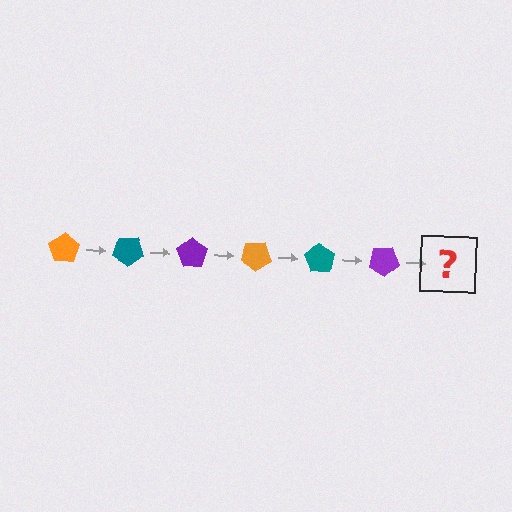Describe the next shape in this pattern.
It should be an orange pentagon, rotated 210 degrees from the start.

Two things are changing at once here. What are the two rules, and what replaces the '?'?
The two rules are that it rotates 35 degrees each step and the color cycles through orange, teal, and purple. The '?' should be an orange pentagon, rotated 210 degrees from the start.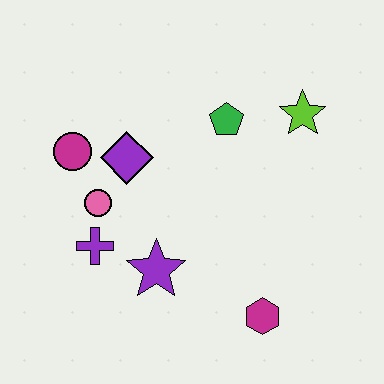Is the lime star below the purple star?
No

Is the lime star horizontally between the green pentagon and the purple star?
No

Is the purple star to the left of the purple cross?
No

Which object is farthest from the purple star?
The lime star is farthest from the purple star.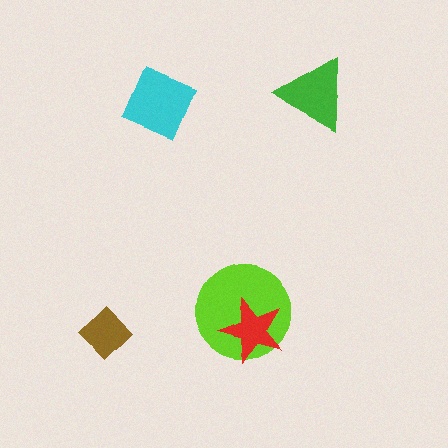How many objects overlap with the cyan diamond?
0 objects overlap with the cyan diamond.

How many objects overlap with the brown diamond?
0 objects overlap with the brown diamond.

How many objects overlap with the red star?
1 object overlaps with the red star.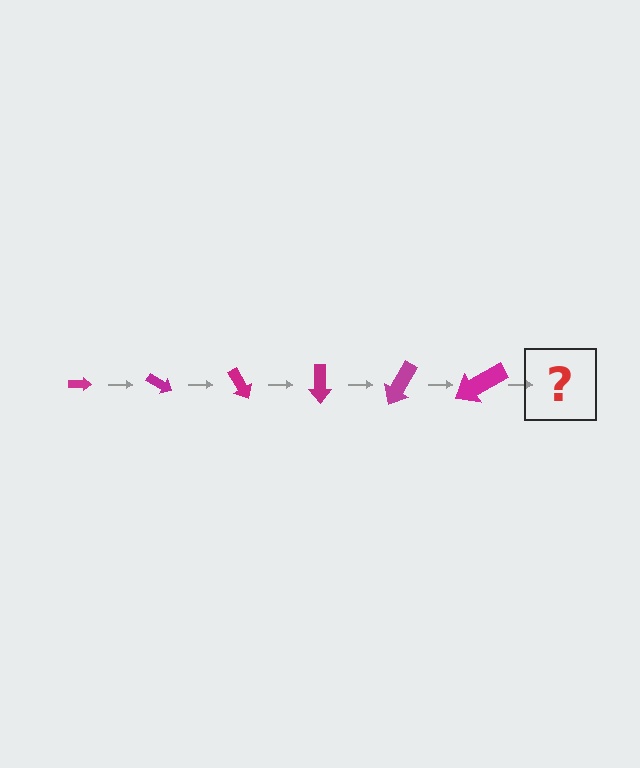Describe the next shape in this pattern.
It should be an arrow, larger than the previous one and rotated 180 degrees from the start.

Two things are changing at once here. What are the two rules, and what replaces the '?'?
The two rules are that the arrow grows larger each step and it rotates 30 degrees each step. The '?' should be an arrow, larger than the previous one and rotated 180 degrees from the start.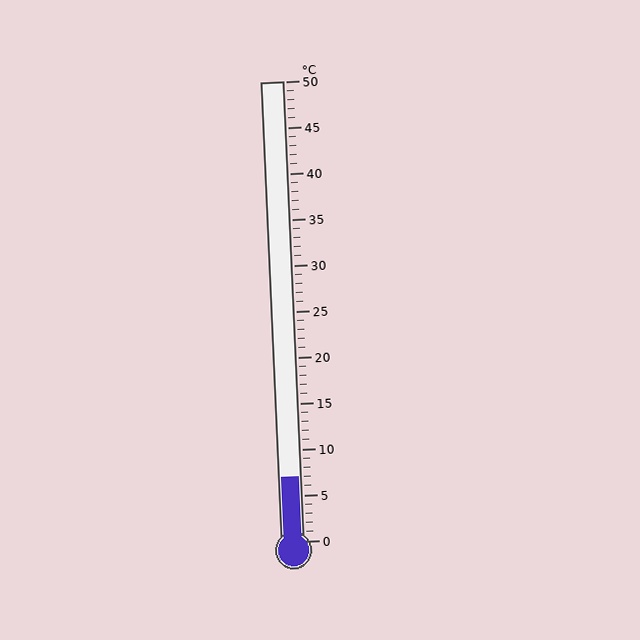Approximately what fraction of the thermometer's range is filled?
The thermometer is filled to approximately 15% of its range.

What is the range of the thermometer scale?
The thermometer scale ranges from 0°C to 50°C.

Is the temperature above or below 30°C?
The temperature is below 30°C.